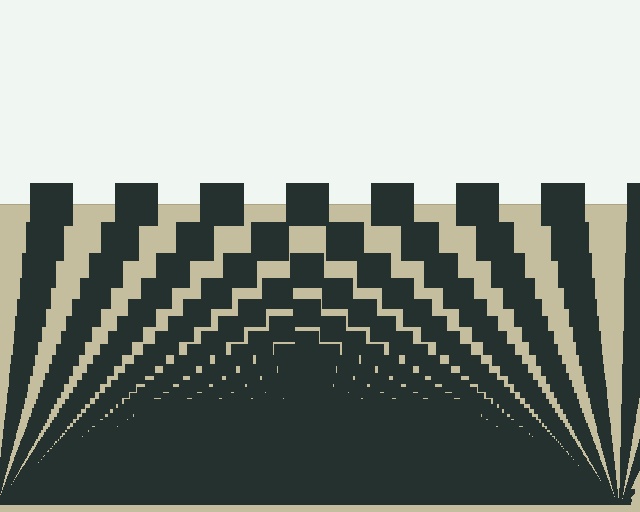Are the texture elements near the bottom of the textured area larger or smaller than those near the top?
Smaller. The gradient is inverted — elements near the bottom are smaller and denser.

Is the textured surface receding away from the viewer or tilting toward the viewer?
The surface appears to tilt toward the viewer. Texture elements get larger and sparser toward the top.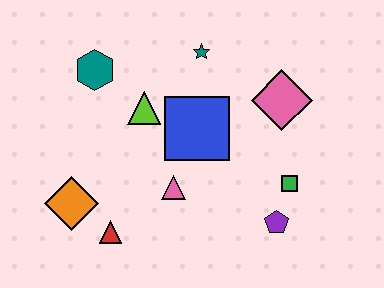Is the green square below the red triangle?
No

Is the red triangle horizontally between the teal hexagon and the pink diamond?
Yes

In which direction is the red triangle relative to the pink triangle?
The red triangle is to the left of the pink triangle.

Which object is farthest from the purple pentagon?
The teal hexagon is farthest from the purple pentagon.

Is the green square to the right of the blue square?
Yes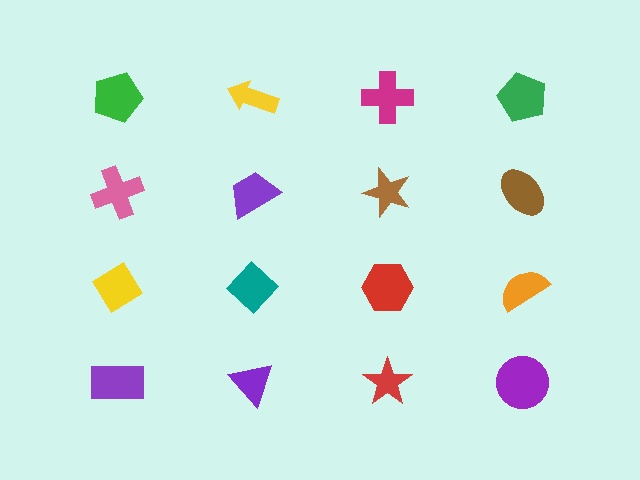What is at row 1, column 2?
A yellow arrow.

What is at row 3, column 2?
A teal diamond.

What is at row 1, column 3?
A magenta cross.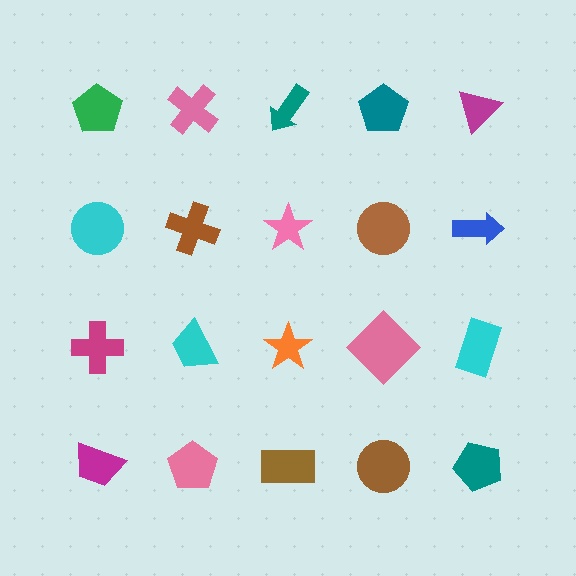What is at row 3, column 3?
An orange star.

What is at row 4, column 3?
A brown rectangle.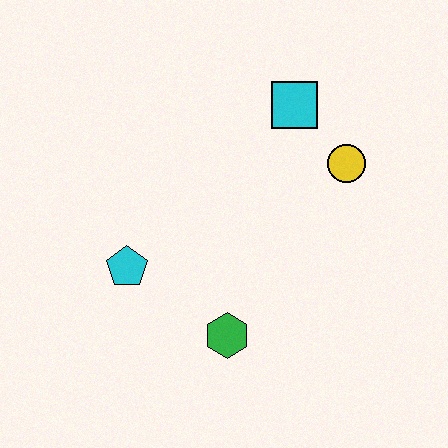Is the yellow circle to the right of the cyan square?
Yes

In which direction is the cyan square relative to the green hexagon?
The cyan square is above the green hexagon.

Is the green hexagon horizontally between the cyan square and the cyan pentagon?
Yes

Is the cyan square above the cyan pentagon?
Yes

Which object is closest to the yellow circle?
The cyan square is closest to the yellow circle.